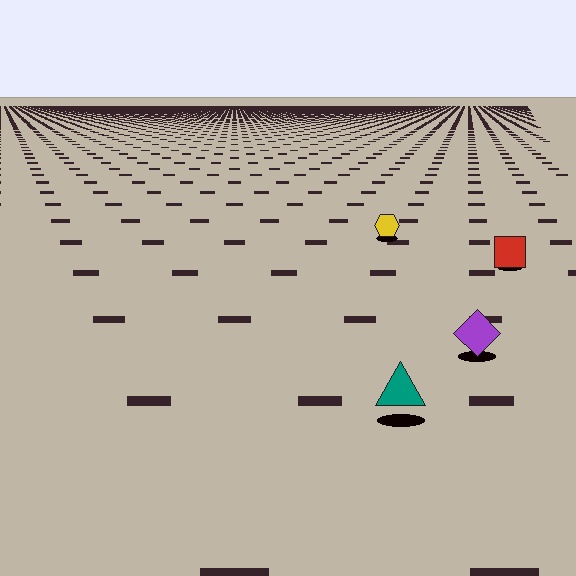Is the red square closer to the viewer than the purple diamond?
No. The purple diamond is closer — you can tell from the texture gradient: the ground texture is coarser near it.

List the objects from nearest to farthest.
From nearest to farthest: the teal triangle, the purple diamond, the red square, the yellow hexagon.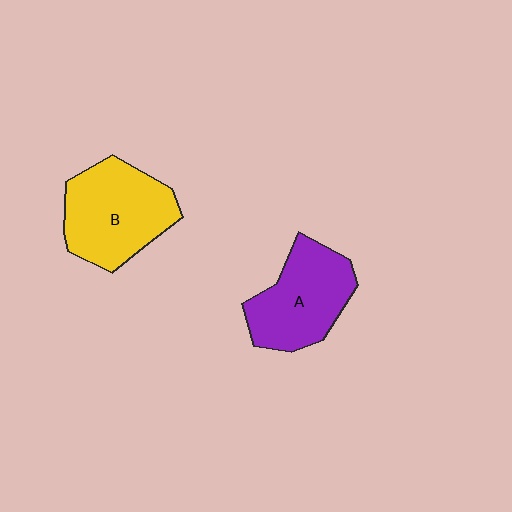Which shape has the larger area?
Shape B (yellow).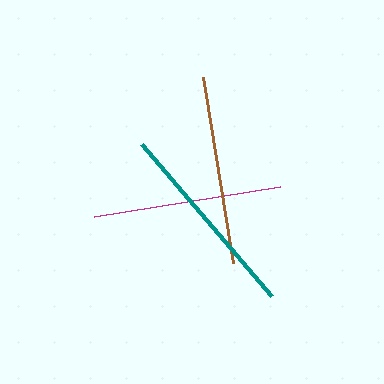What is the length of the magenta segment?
The magenta segment is approximately 188 pixels long.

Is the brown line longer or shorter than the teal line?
The teal line is longer than the brown line.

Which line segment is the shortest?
The magenta line is the shortest at approximately 188 pixels.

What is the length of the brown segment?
The brown segment is approximately 189 pixels long.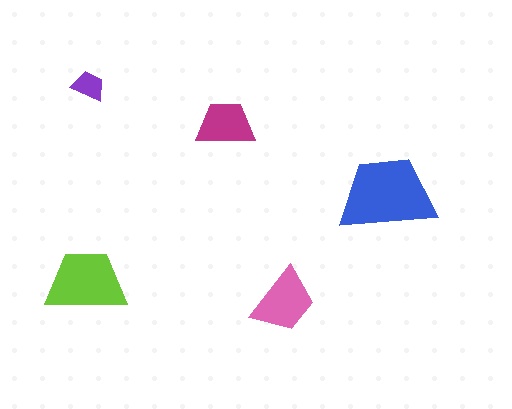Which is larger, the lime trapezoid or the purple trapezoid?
The lime one.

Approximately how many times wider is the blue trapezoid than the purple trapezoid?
About 3 times wider.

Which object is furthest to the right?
The blue trapezoid is rightmost.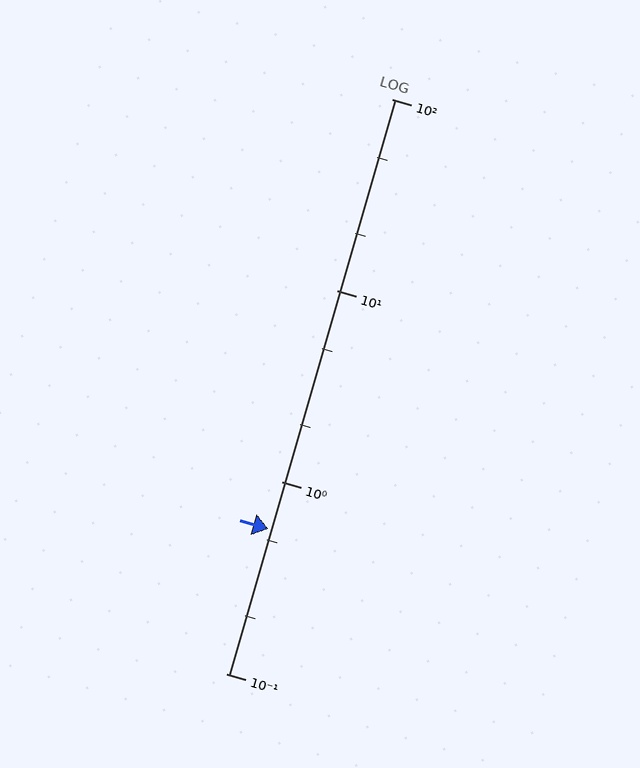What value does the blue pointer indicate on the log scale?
The pointer indicates approximately 0.57.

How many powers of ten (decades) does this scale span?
The scale spans 3 decades, from 0.1 to 100.